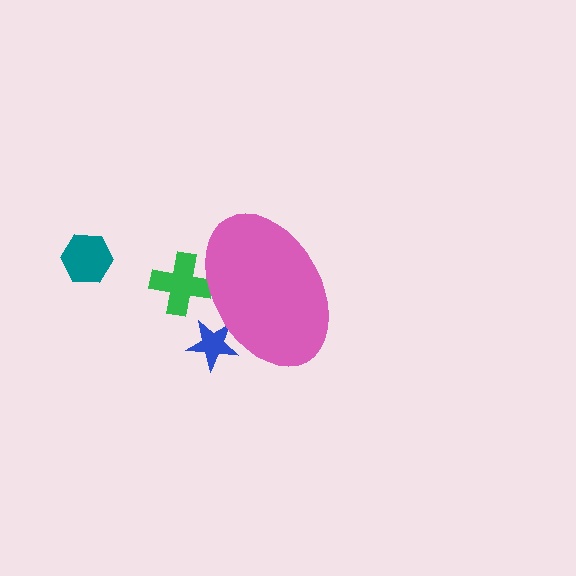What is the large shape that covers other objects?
A pink ellipse.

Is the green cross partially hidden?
Yes, the green cross is partially hidden behind the pink ellipse.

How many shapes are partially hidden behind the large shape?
2 shapes are partially hidden.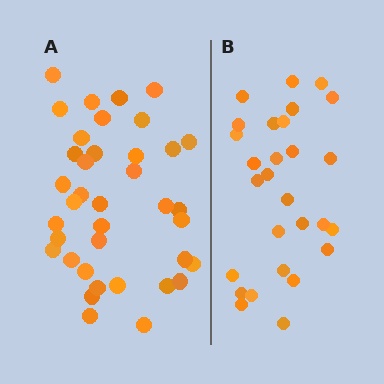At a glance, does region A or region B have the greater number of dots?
Region A (the left region) has more dots.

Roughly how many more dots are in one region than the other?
Region A has roughly 10 or so more dots than region B.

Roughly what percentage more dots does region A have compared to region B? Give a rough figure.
About 35% more.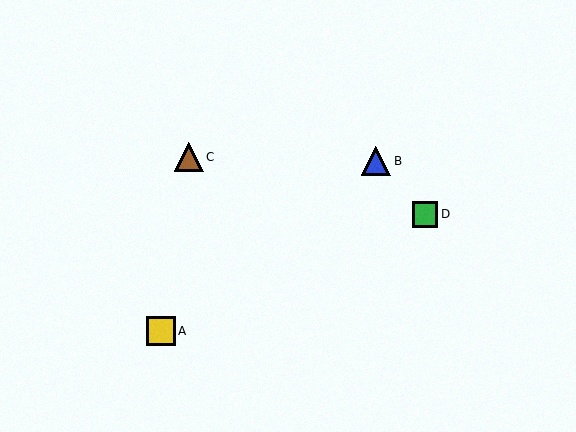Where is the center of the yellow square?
The center of the yellow square is at (161, 331).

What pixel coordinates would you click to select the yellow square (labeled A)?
Click at (161, 331) to select the yellow square A.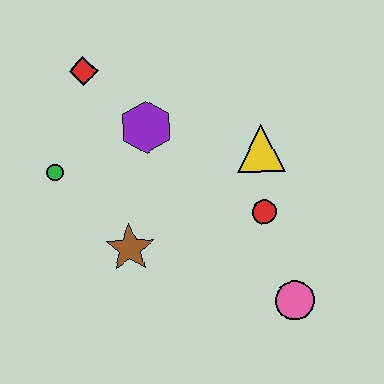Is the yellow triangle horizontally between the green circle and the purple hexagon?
No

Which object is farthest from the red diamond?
The pink circle is farthest from the red diamond.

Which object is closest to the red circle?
The yellow triangle is closest to the red circle.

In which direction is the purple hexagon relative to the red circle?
The purple hexagon is to the left of the red circle.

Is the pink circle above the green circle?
No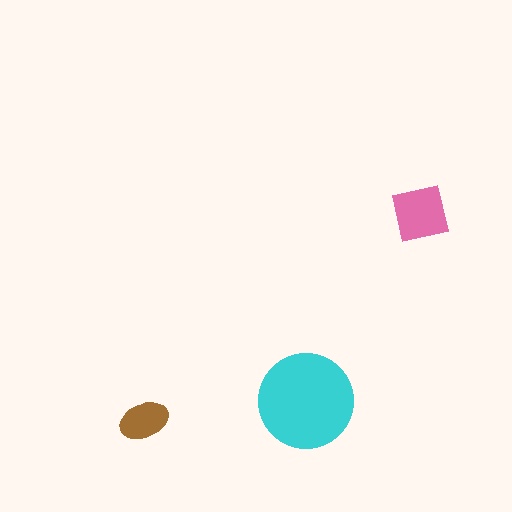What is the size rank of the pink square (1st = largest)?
2nd.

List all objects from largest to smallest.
The cyan circle, the pink square, the brown ellipse.